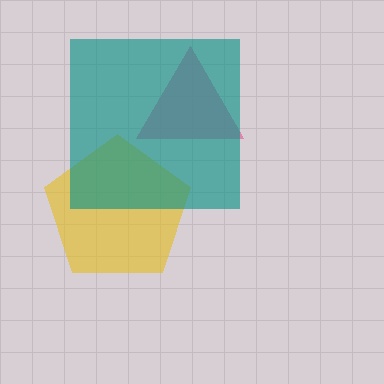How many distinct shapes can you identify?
There are 3 distinct shapes: a yellow pentagon, a pink triangle, a teal square.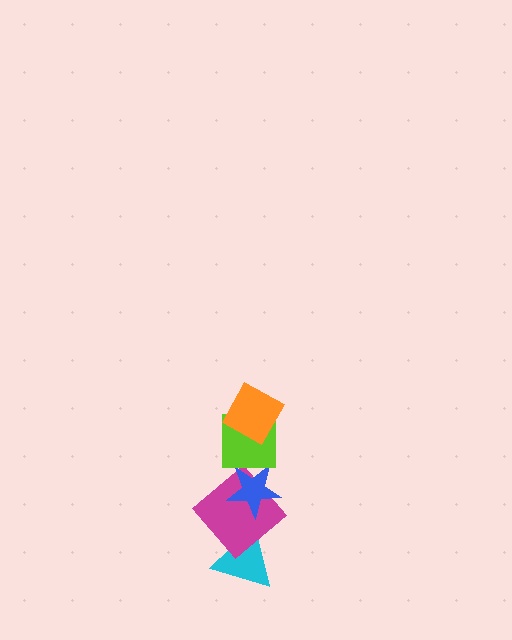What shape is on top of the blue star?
The lime square is on top of the blue star.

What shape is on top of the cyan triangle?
The magenta diamond is on top of the cyan triangle.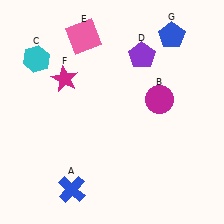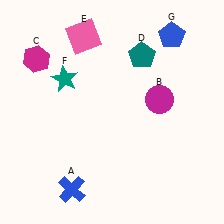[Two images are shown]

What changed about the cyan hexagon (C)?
In Image 1, C is cyan. In Image 2, it changed to magenta.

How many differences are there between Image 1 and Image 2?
There are 3 differences between the two images.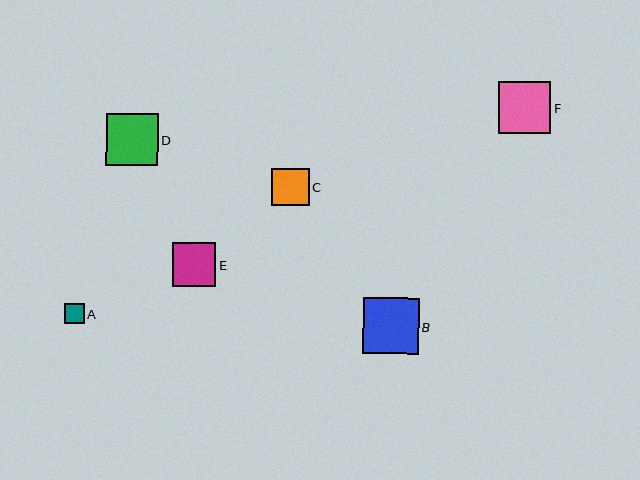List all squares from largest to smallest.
From largest to smallest: B, F, D, E, C, A.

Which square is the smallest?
Square A is the smallest with a size of approximately 20 pixels.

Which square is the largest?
Square B is the largest with a size of approximately 56 pixels.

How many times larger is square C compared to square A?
Square C is approximately 1.9 times the size of square A.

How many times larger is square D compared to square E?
Square D is approximately 1.2 times the size of square E.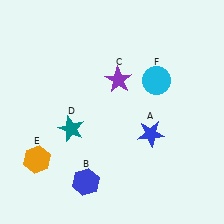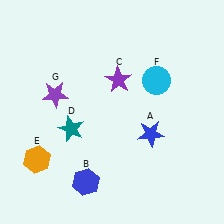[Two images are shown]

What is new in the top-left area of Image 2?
A purple star (G) was added in the top-left area of Image 2.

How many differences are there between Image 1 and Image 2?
There is 1 difference between the two images.